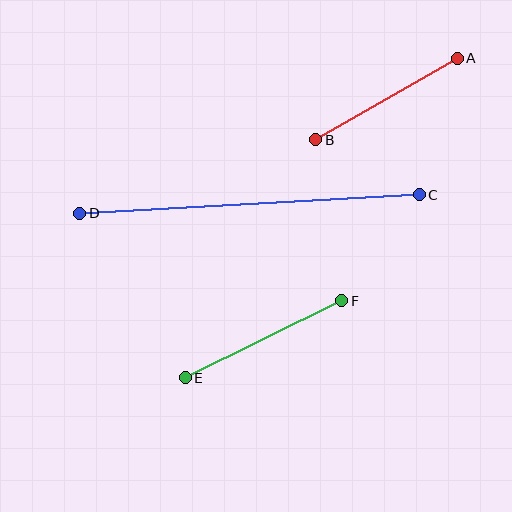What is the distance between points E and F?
The distance is approximately 174 pixels.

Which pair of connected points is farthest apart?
Points C and D are farthest apart.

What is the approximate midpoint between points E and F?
The midpoint is at approximately (263, 339) pixels.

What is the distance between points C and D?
The distance is approximately 340 pixels.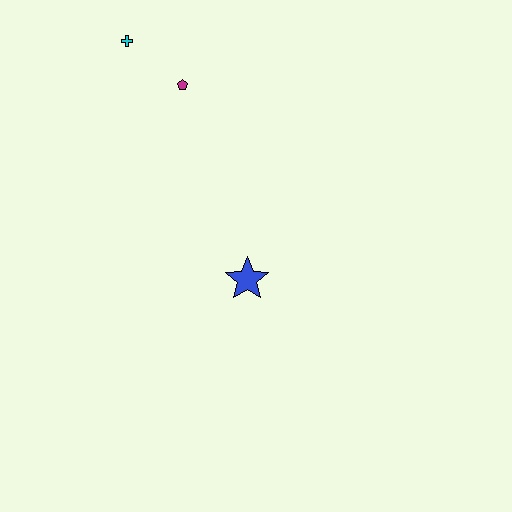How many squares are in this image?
There are no squares.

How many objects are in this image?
There are 3 objects.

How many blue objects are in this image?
There is 1 blue object.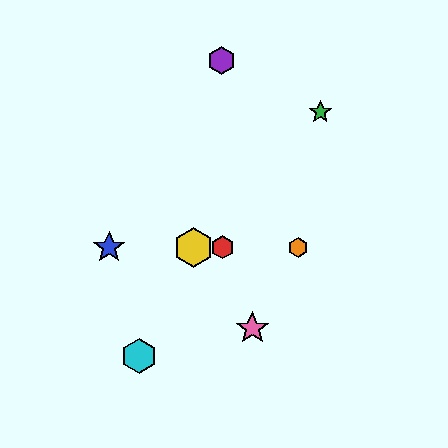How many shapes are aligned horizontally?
4 shapes (the red hexagon, the blue star, the yellow hexagon, the orange hexagon) are aligned horizontally.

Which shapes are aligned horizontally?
The red hexagon, the blue star, the yellow hexagon, the orange hexagon are aligned horizontally.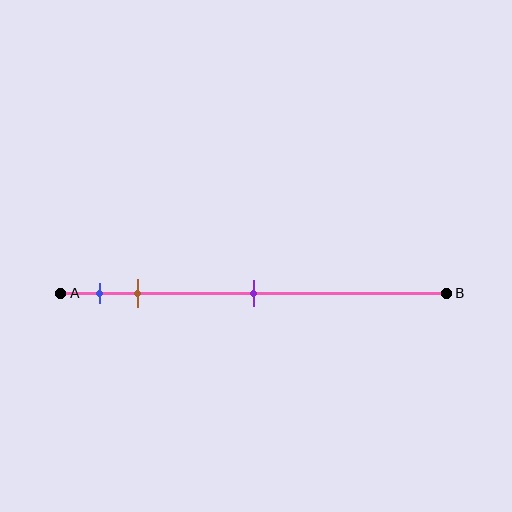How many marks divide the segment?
There are 3 marks dividing the segment.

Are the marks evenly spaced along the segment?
No, the marks are not evenly spaced.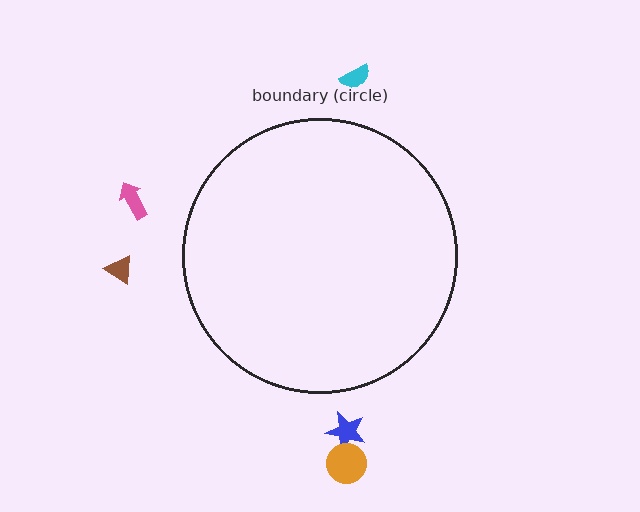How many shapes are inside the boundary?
0 inside, 5 outside.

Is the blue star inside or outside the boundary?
Outside.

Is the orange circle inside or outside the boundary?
Outside.